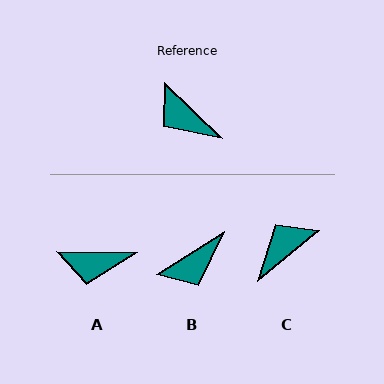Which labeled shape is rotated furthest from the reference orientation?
C, about 96 degrees away.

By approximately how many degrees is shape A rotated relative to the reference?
Approximately 44 degrees counter-clockwise.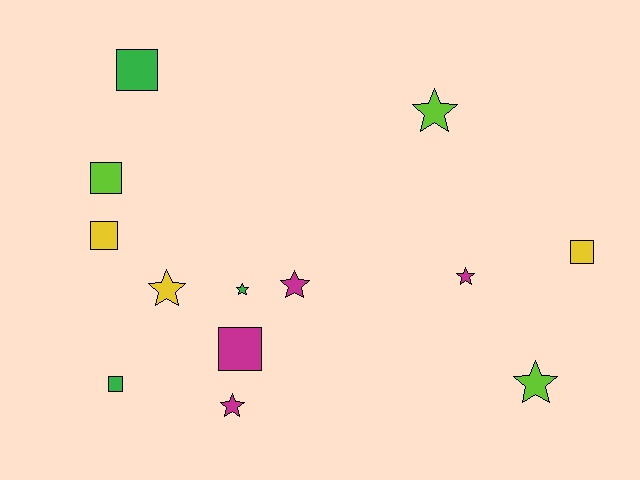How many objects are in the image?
There are 13 objects.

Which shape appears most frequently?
Star, with 7 objects.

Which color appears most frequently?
Magenta, with 4 objects.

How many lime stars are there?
There are 2 lime stars.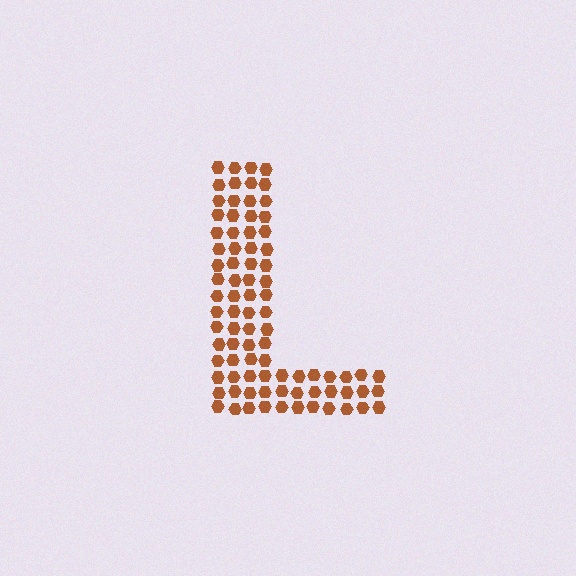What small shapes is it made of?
It is made of small hexagons.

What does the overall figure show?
The overall figure shows the letter L.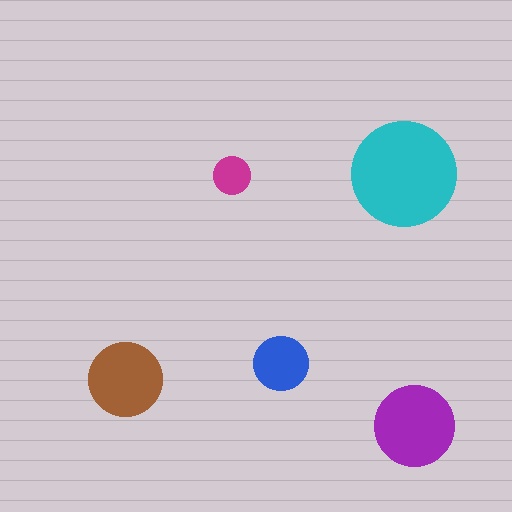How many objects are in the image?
There are 5 objects in the image.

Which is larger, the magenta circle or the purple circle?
The purple one.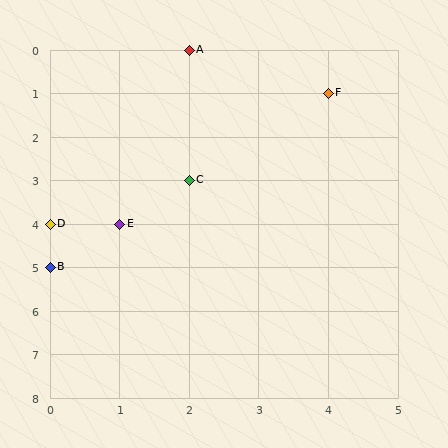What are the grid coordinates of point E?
Point E is at grid coordinates (1, 4).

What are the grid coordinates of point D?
Point D is at grid coordinates (0, 4).